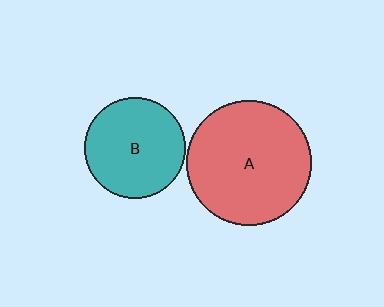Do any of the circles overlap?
No, none of the circles overlap.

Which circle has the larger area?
Circle A (red).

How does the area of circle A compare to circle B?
Approximately 1.5 times.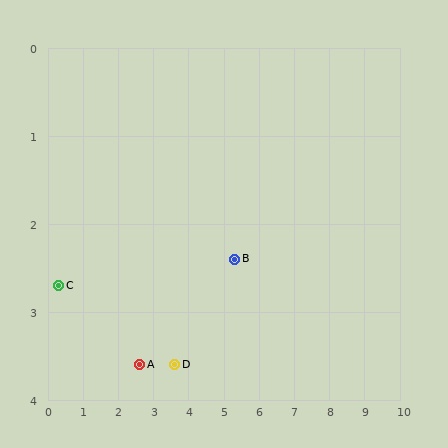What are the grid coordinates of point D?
Point D is at approximately (3.6, 3.6).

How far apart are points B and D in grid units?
Points B and D are about 2.1 grid units apart.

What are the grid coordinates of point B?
Point B is at approximately (5.3, 2.4).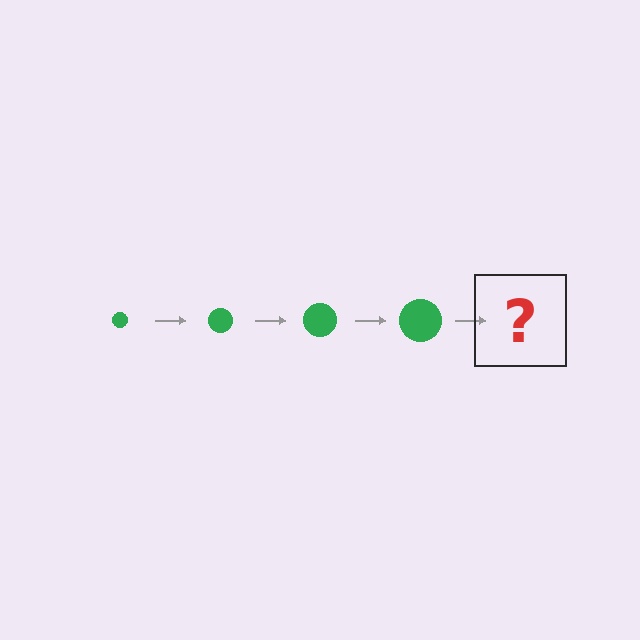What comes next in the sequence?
The next element should be a green circle, larger than the previous one.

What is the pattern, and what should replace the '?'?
The pattern is that the circle gets progressively larger each step. The '?' should be a green circle, larger than the previous one.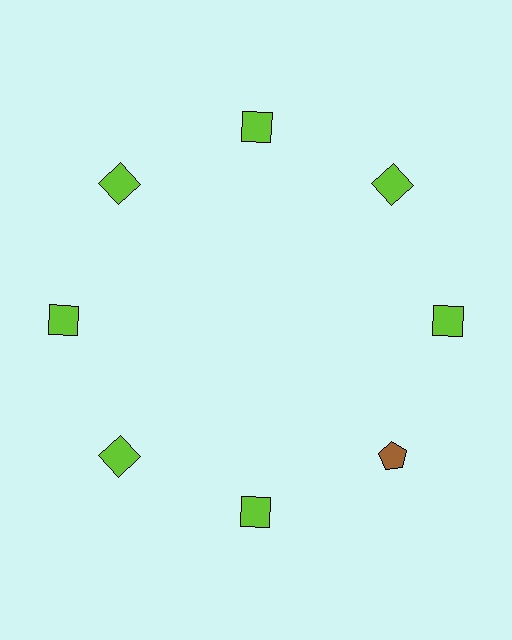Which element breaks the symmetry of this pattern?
The brown pentagon at roughly the 4 o'clock position breaks the symmetry. All other shapes are lime squares.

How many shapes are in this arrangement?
There are 8 shapes arranged in a ring pattern.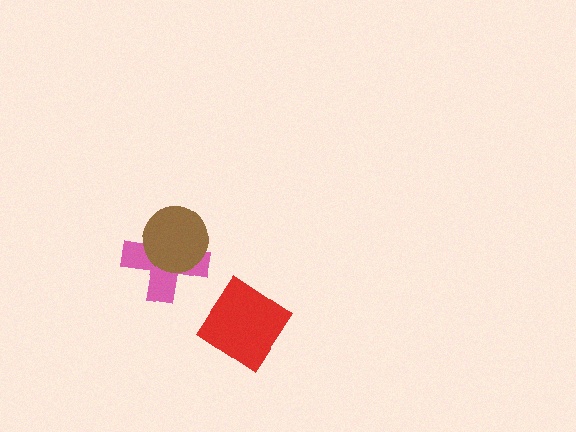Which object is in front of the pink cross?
The brown circle is in front of the pink cross.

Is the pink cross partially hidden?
Yes, it is partially covered by another shape.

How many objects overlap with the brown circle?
1 object overlaps with the brown circle.